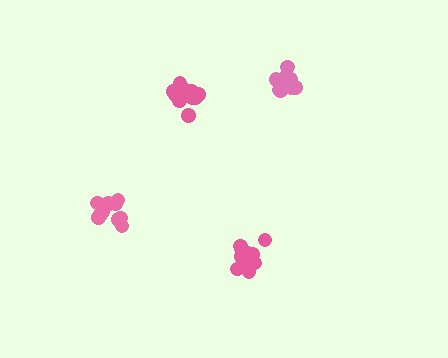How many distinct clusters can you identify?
There are 4 distinct clusters.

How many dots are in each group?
Group 1: 15 dots, Group 2: 12 dots, Group 3: 13 dots, Group 4: 11 dots (51 total).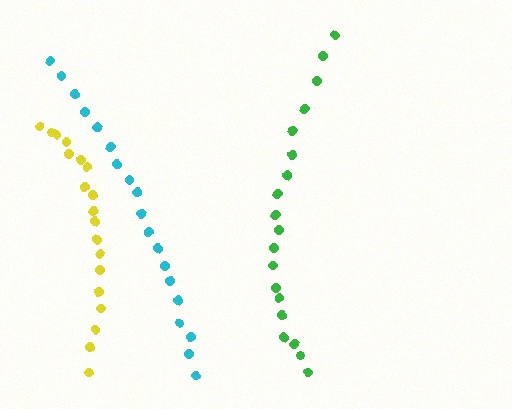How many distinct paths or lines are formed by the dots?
There are 3 distinct paths.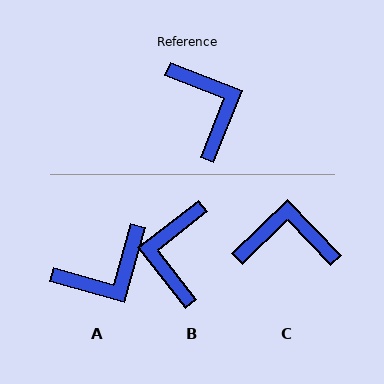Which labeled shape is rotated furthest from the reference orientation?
B, about 149 degrees away.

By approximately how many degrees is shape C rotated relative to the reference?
Approximately 66 degrees counter-clockwise.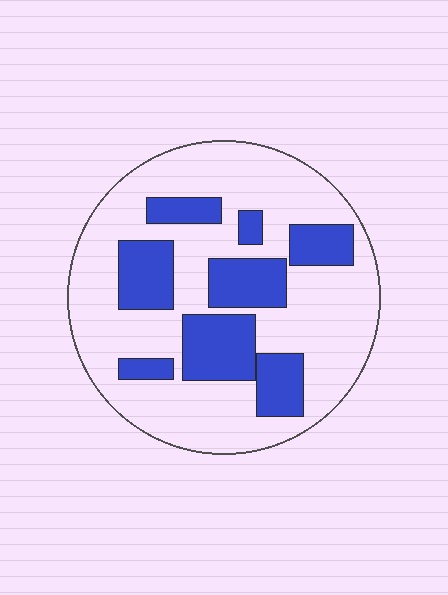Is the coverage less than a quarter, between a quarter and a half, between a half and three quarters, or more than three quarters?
Between a quarter and a half.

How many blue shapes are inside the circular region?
8.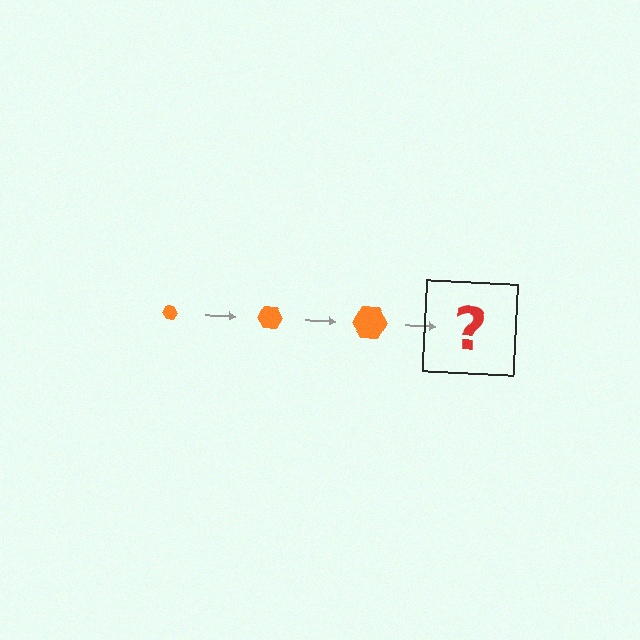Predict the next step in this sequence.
The next step is an orange hexagon, larger than the previous one.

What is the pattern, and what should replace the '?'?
The pattern is that the hexagon gets progressively larger each step. The '?' should be an orange hexagon, larger than the previous one.